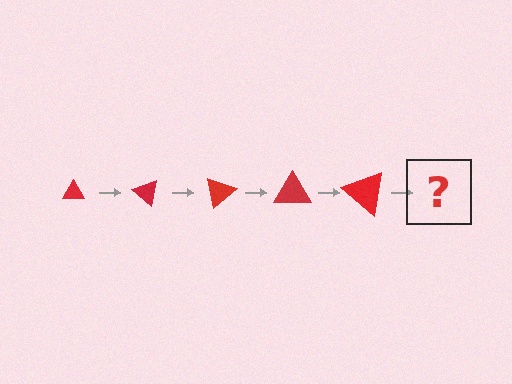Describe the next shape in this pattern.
It should be a triangle, larger than the previous one and rotated 200 degrees from the start.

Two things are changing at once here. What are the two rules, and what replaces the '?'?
The two rules are that the triangle grows larger each step and it rotates 40 degrees each step. The '?' should be a triangle, larger than the previous one and rotated 200 degrees from the start.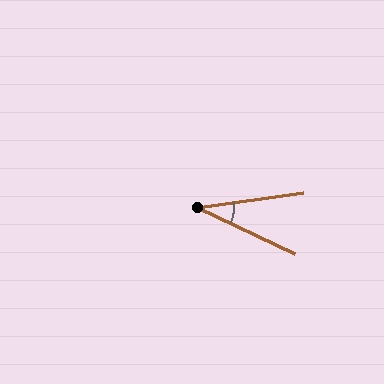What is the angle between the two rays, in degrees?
Approximately 33 degrees.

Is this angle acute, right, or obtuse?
It is acute.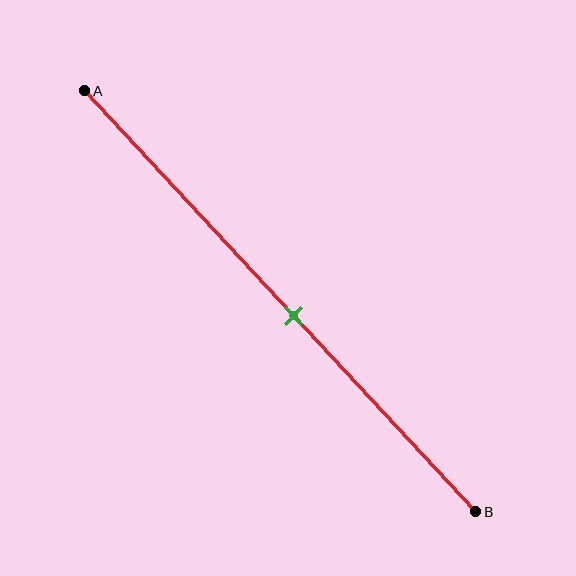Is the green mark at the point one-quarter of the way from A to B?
No, the mark is at about 55% from A, not at the 25% one-quarter point.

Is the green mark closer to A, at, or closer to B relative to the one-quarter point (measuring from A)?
The green mark is closer to point B than the one-quarter point of segment AB.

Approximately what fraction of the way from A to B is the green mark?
The green mark is approximately 55% of the way from A to B.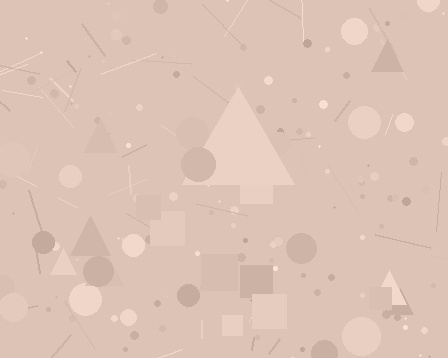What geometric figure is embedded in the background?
A triangle is embedded in the background.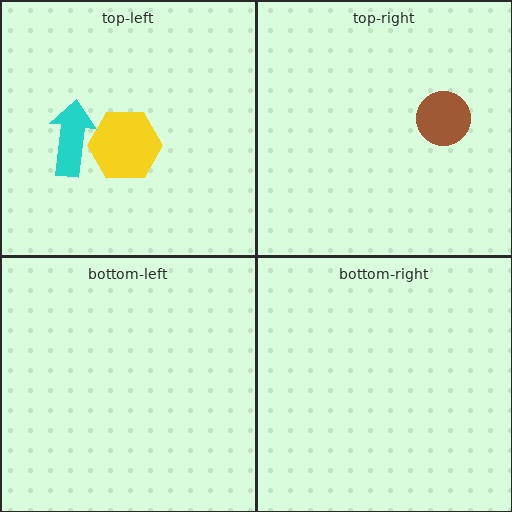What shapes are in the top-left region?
The yellow hexagon, the cyan arrow.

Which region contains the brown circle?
The top-right region.